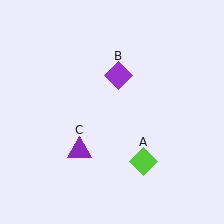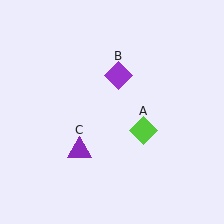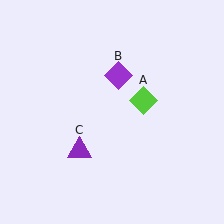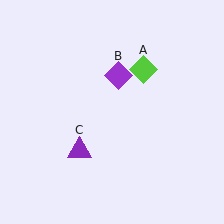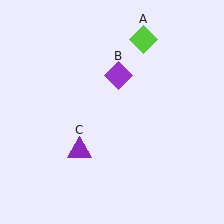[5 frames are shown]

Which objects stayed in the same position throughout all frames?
Purple diamond (object B) and purple triangle (object C) remained stationary.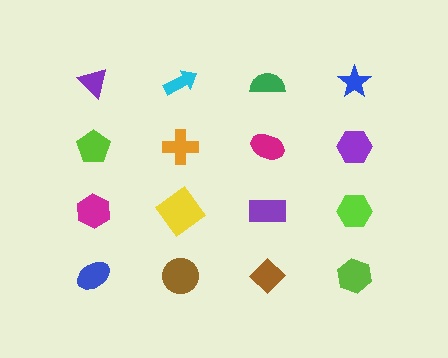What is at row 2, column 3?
A magenta ellipse.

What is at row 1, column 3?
A green semicircle.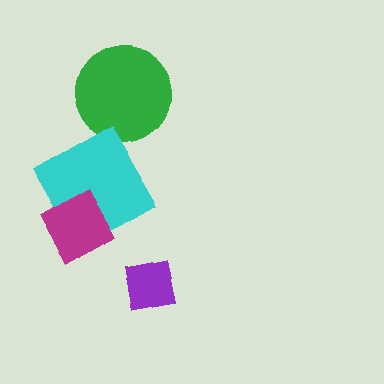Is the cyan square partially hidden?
Yes, it is partially covered by another shape.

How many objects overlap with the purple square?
0 objects overlap with the purple square.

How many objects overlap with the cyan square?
1 object overlaps with the cyan square.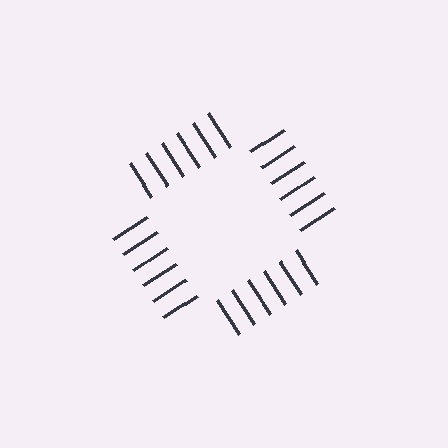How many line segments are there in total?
24 — 6 along each of the 4 edges.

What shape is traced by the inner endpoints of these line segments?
An illusory square — the line segments terminate on its edges but no continuous stroke is drawn.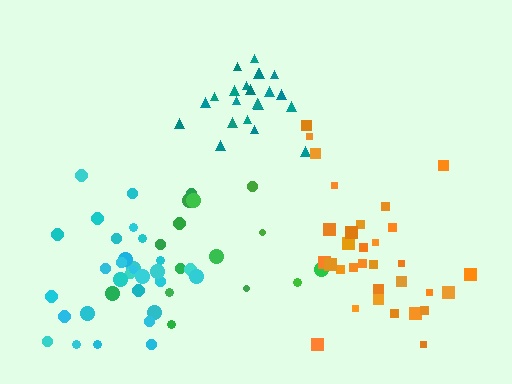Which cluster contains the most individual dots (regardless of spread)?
Orange (33).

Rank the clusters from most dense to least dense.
teal, cyan, orange, green.